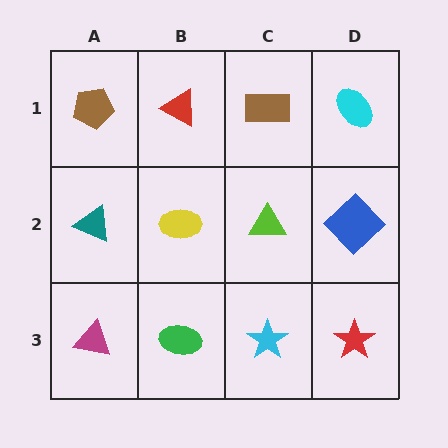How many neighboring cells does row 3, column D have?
2.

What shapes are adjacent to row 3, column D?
A blue diamond (row 2, column D), a cyan star (row 3, column C).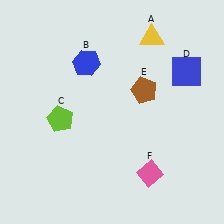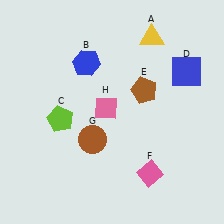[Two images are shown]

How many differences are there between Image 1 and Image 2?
There are 2 differences between the two images.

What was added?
A brown circle (G), a pink diamond (H) were added in Image 2.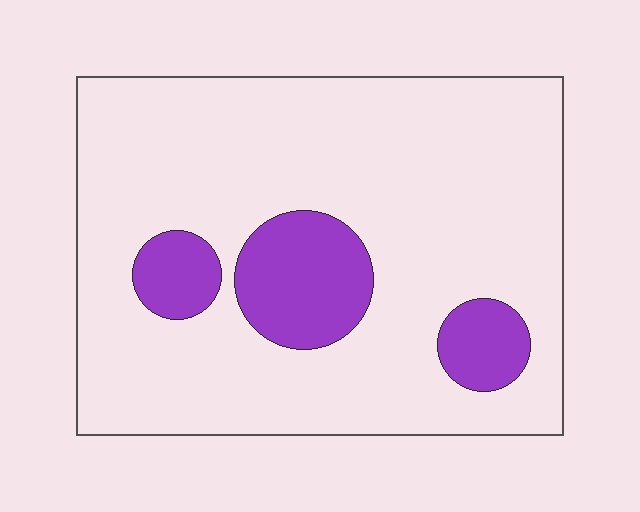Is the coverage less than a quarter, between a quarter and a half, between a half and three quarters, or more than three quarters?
Less than a quarter.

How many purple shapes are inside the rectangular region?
3.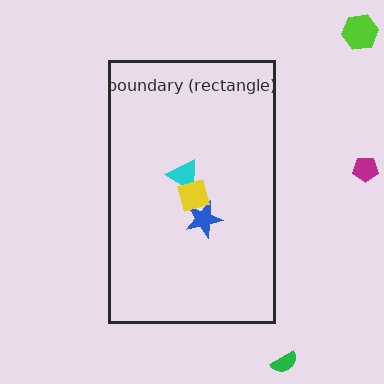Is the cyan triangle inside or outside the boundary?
Inside.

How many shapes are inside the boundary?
3 inside, 3 outside.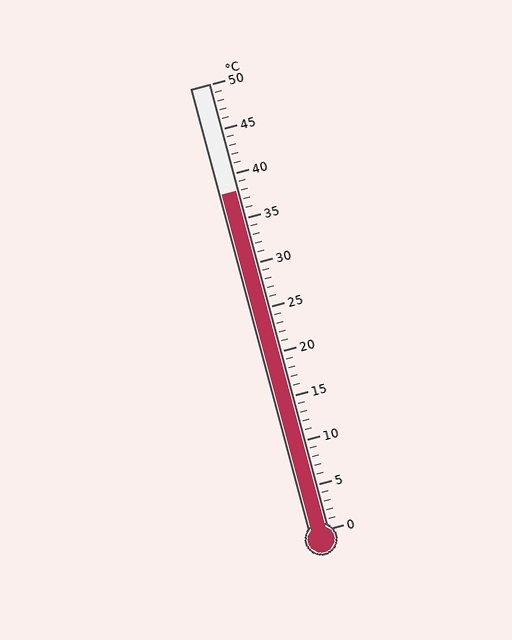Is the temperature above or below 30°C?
The temperature is above 30°C.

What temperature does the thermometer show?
The thermometer shows approximately 38°C.